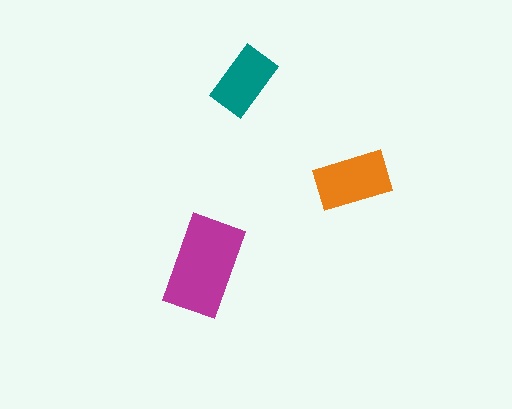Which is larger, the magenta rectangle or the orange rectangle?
The magenta one.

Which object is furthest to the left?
The magenta rectangle is leftmost.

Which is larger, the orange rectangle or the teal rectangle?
The orange one.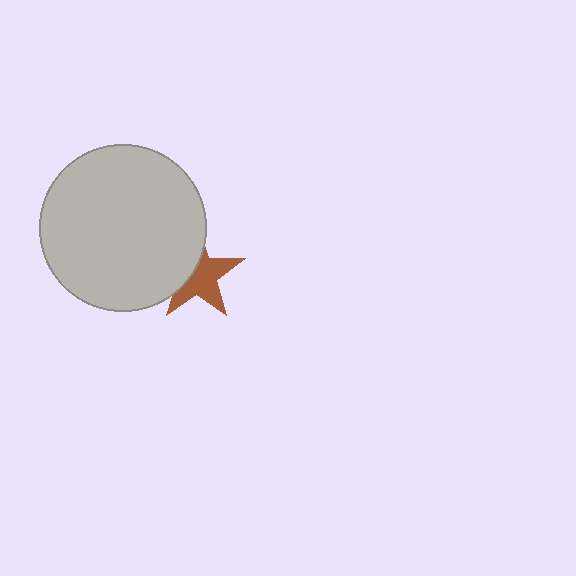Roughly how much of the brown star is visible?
About half of it is visible (roughly 60%).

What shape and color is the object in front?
The object in front is a light gray circle.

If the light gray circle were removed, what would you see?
You would see the complete brown star.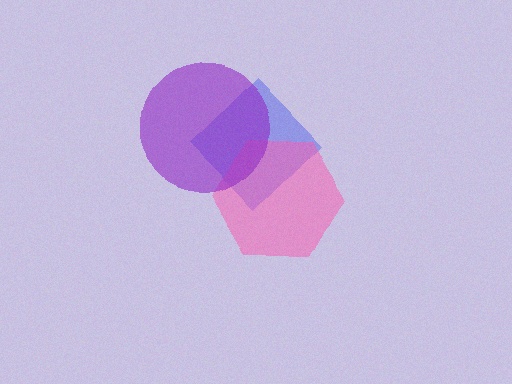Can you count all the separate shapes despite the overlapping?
Yes, there are 3 separate shapes.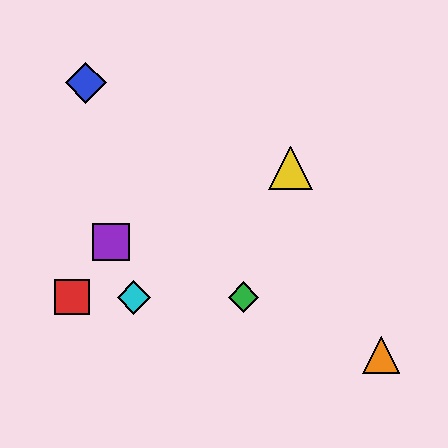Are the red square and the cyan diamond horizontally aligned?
Yes, both are at y≈297.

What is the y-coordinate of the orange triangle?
The orange triangle is at y≈355.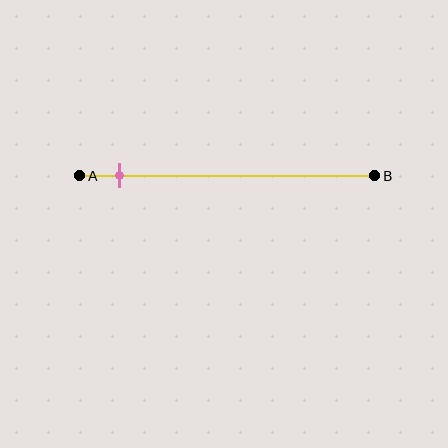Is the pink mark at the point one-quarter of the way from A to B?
No, the mark is at about 15% from A, not at the 25% one-quarter point.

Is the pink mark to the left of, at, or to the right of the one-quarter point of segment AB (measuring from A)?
The pink mark is to the left of the one-quarter point of segment AB.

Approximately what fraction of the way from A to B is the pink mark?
The pink mark is approximately 15% of the way from A to B.